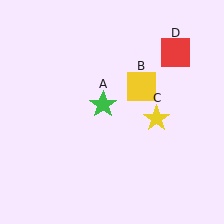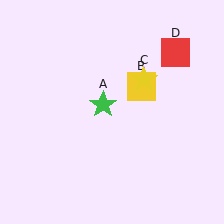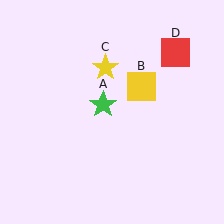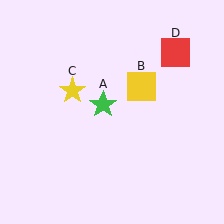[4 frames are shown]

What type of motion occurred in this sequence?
The yellow star (object C) rotated counterclockwise around the center of the scene.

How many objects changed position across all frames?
1 object changed position: yellow star (object C).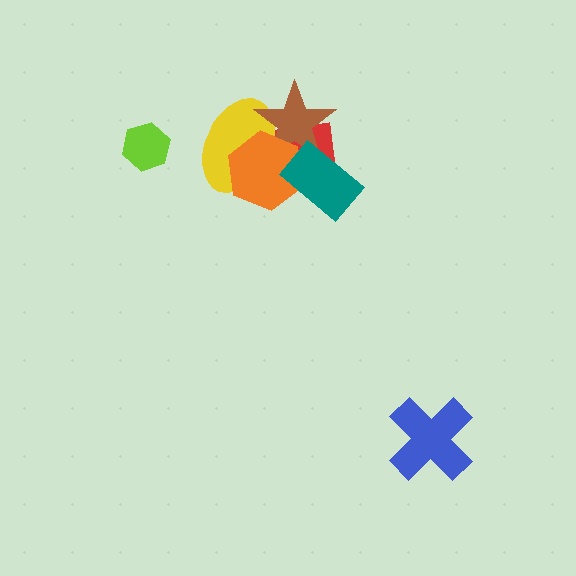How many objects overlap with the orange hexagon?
4 objects overlap with the orange hexagon.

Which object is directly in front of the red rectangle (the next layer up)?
The yellow ellipse is directly in front of the red rectangle.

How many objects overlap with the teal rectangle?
3 objects overlap with the teal rectangle.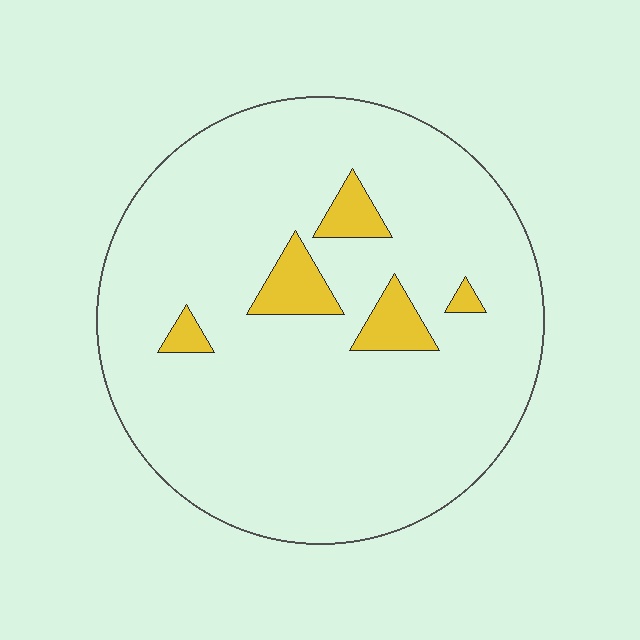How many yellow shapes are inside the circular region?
5.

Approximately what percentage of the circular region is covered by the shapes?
Approximately 10%.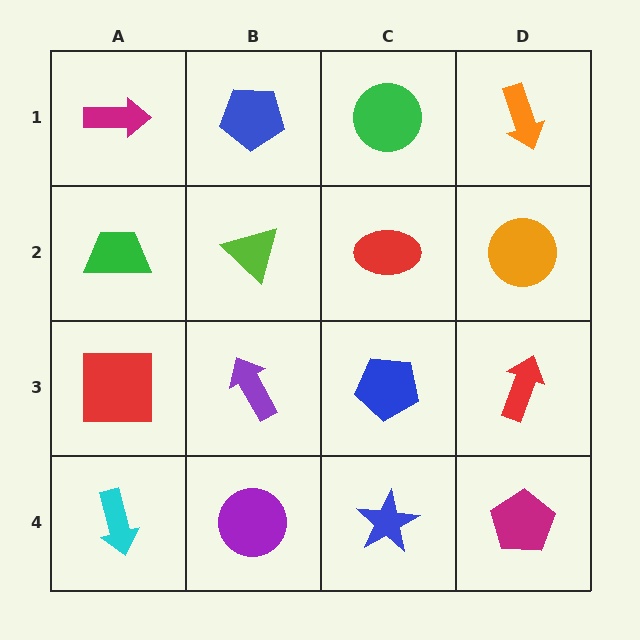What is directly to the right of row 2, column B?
A red ellipse.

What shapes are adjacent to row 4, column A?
A red square (row 3, column A), a purple circle (row 4, column B).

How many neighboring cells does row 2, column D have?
3.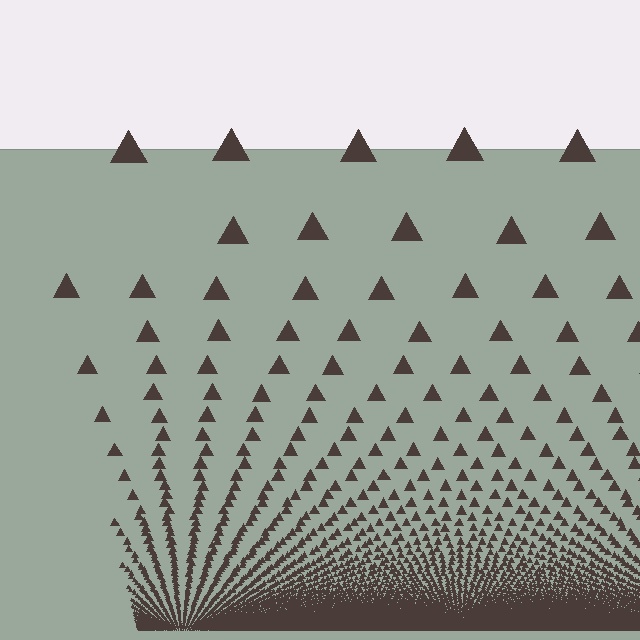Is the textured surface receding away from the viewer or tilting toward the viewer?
The surface appears to tilt toward the viewer. Texture elements get larger and sparser toward the top.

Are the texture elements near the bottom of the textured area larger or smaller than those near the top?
Smaller. The gradient is inverted — elements near the bottom are smaller and denser.